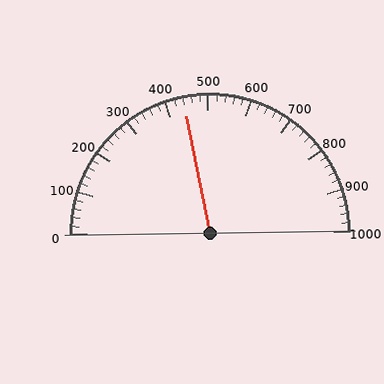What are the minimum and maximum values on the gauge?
The gauge ranges from 0 to 1000.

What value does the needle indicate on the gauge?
The needle indicates approximately 440.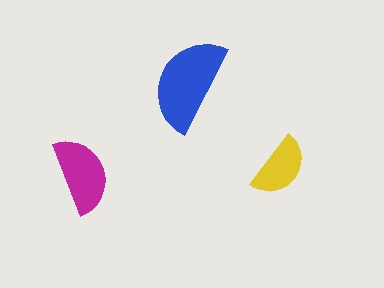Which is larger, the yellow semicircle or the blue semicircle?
The blue one.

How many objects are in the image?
There are 3 objects in the image.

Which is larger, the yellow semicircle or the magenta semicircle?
The magenta one.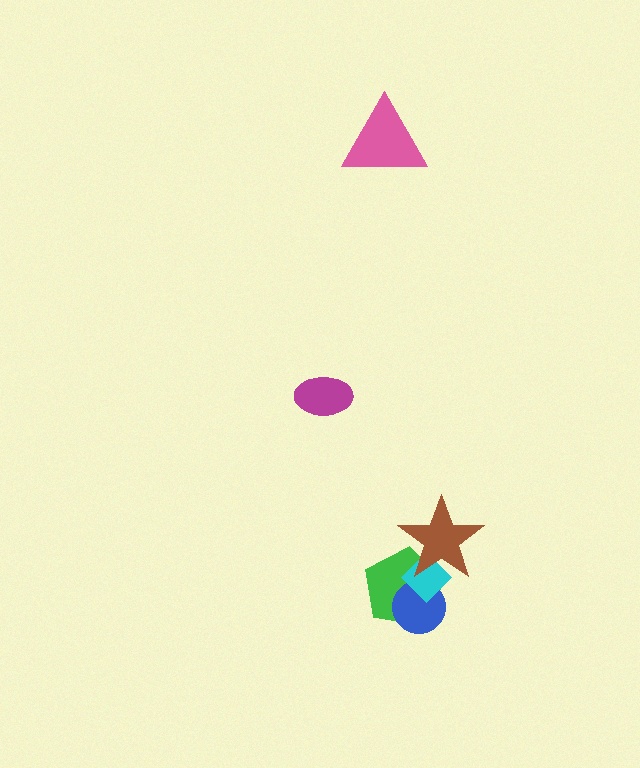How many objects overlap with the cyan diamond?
3 objects overlap with the cyan diamond.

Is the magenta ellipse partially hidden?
No, no other shape covers it.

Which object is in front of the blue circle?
The cyan diamond is in front of the blue circle.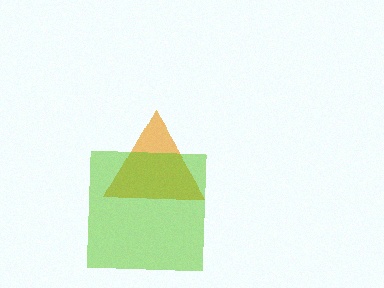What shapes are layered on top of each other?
The layered shapes are: an orange triangle, a lime square.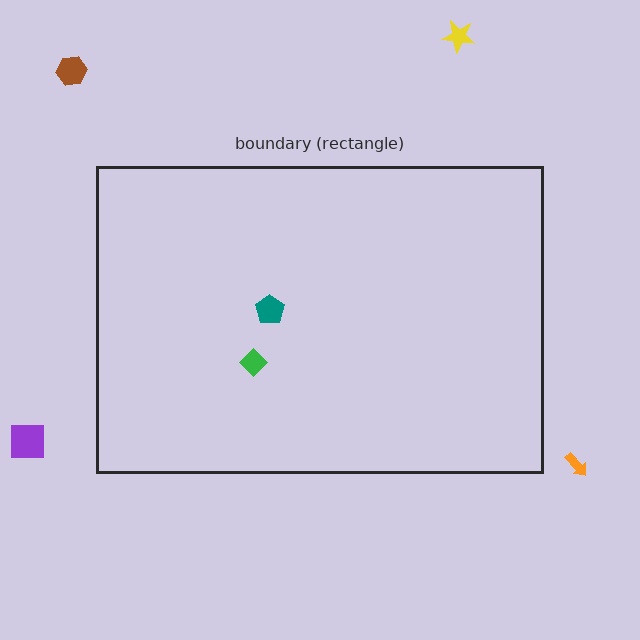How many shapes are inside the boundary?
2 inside, 4 outside.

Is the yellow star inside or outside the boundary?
Outside.